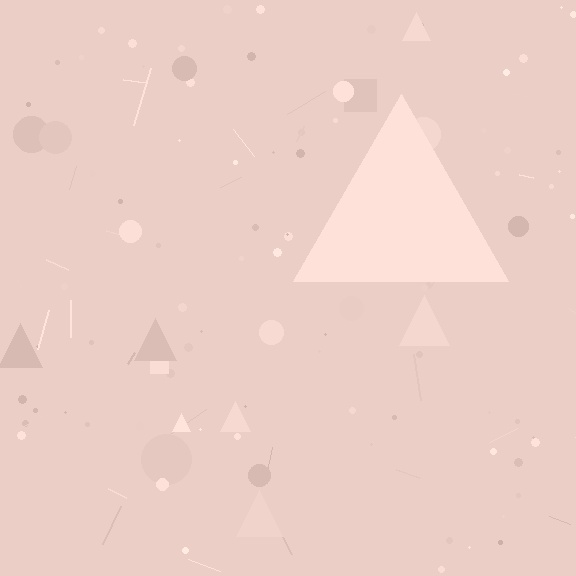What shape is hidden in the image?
A triangle is hidden in the image.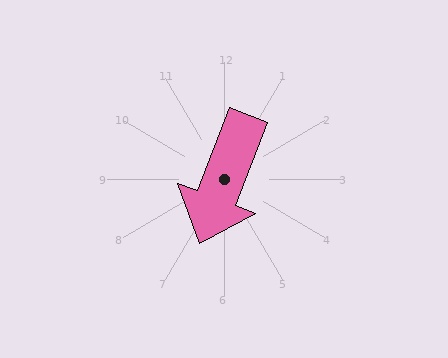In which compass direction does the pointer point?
South.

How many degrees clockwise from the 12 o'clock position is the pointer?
Approximately 201 degrees.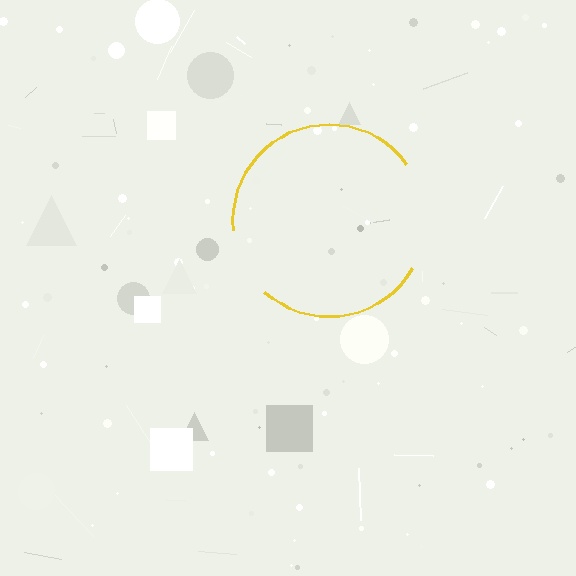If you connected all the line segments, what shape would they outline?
They would outline a circle.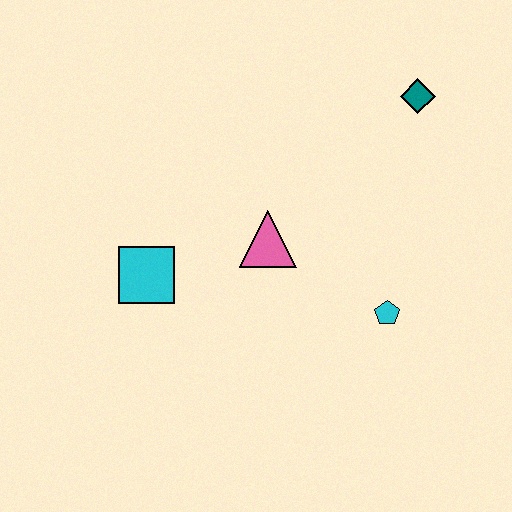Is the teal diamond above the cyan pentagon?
Yes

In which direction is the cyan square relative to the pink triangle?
The cyan square is to the left of the pink triangle.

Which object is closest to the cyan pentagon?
The pink triangle is closest to the cyan pentagon.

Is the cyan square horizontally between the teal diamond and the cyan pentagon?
No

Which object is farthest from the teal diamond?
The cyan square is farthest from the teal diamond.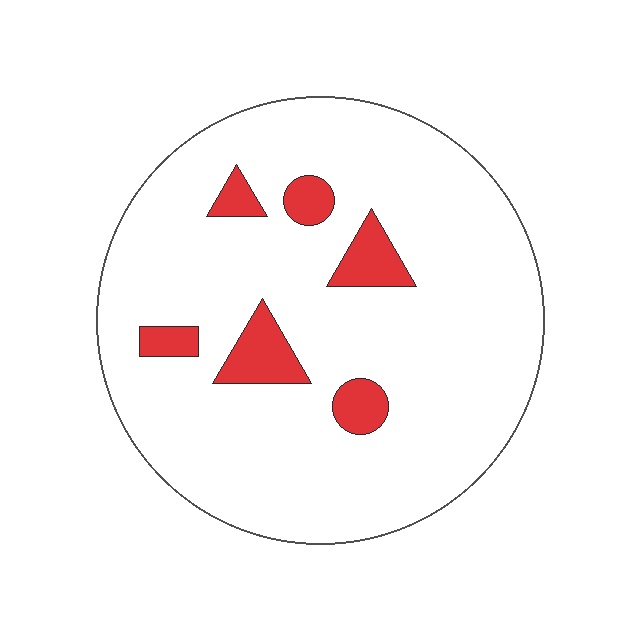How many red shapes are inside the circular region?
6.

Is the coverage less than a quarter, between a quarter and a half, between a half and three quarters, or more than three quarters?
Less than a quarter.